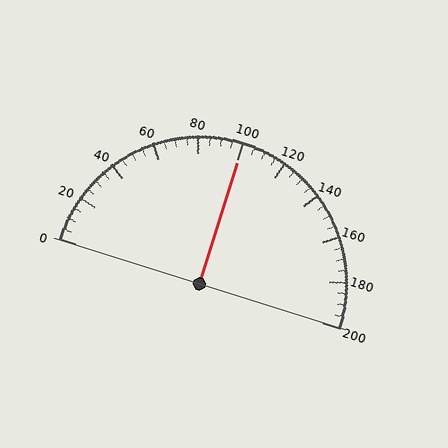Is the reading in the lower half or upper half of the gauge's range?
The reading is in the upper half of the range (0 to 200).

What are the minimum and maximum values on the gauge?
The gauge ranges from 0 to 200.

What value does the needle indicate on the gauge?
The needle indicates approximately 100.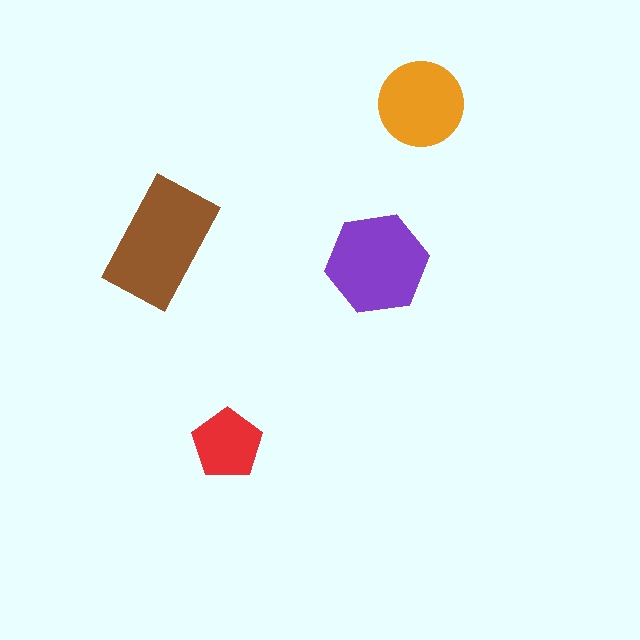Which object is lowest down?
The red pentagon is bottommost.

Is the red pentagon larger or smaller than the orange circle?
Smaller.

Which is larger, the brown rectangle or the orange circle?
The brown rectangle.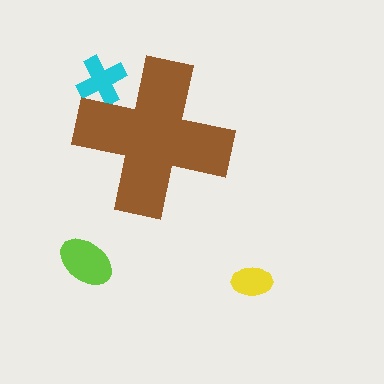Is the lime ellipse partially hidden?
No, the lime ellipse is fully visible.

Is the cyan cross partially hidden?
Yes, the cyan cross is partially hidden behind the brown cross.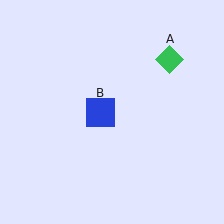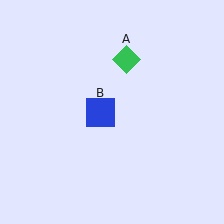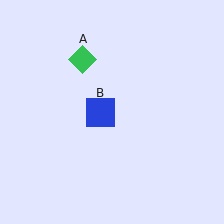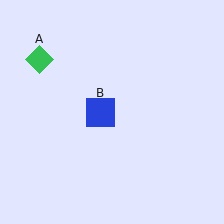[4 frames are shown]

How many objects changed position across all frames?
1 object changed position: green diamond (object A).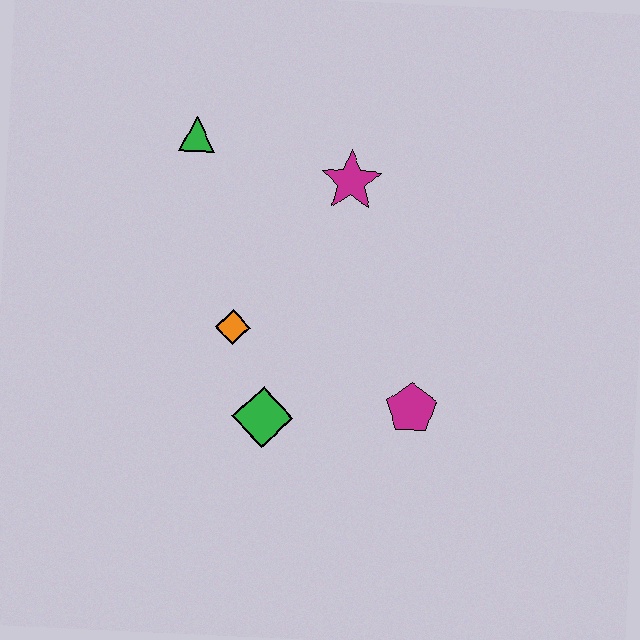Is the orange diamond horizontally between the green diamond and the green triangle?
Yes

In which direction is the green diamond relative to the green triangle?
The green diamond is below the green triangle.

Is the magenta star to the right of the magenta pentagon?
No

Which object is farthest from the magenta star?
The green diamond is farthest from the magenta star.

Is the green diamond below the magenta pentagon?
Yes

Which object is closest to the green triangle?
The magenta star is closest to the green triangle.